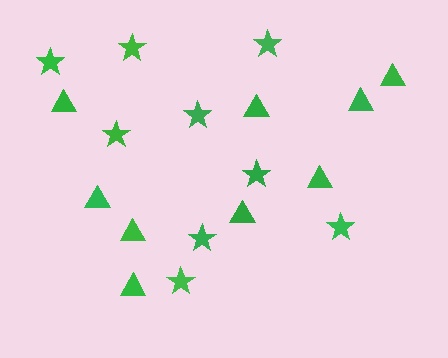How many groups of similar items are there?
There are 2 groups: one group of stars (9) and one group of triangles (9).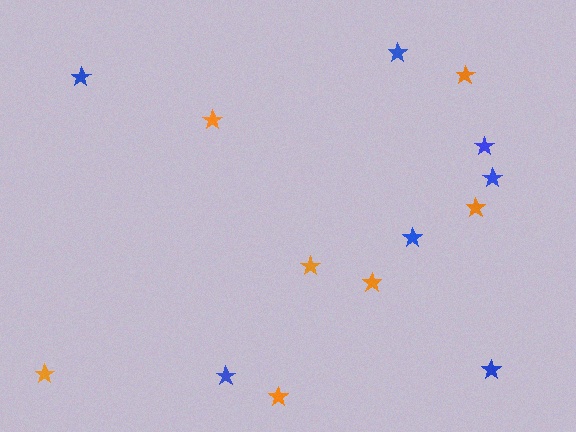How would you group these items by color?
There are 2 groups: one group of blue stars (7) and one group of orange stars (7).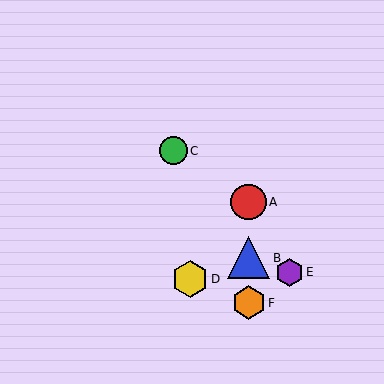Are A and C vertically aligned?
No, A is at x≈249 and C is at x≈173.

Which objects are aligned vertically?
Objects A, B, F are aligned vertically.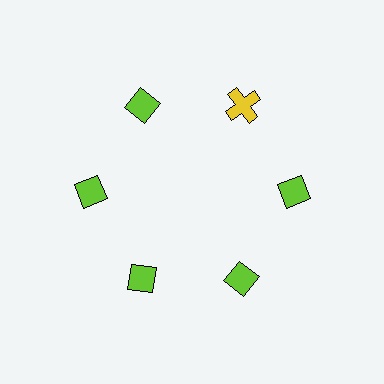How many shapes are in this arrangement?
There are 6 shapes arranged in a ring pattern.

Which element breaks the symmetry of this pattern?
The yellow cross at roughly the 1 o'clock position breaks the symmetry. All other shapes are lime diamonds.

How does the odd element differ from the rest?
It differs in both color (yellow instead of lime) and shape (cross instead of diamond).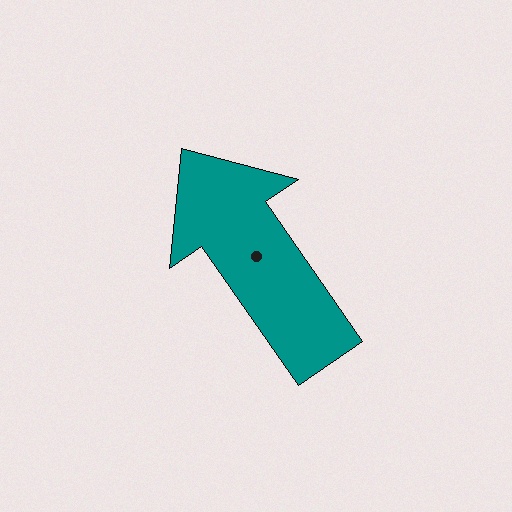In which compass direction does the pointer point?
Northwest.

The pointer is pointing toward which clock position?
Roughly 11 o'clock.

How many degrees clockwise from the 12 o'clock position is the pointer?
Approximately 325 degrees.